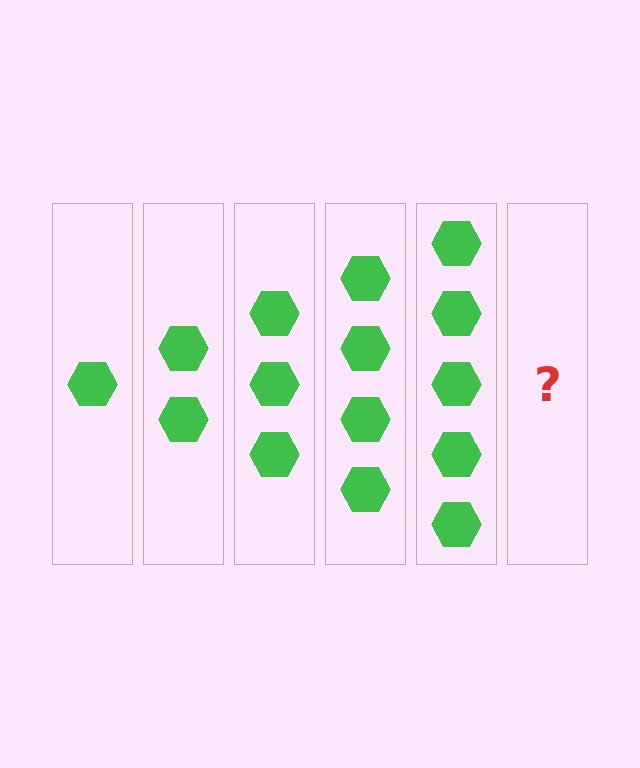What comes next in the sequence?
The next element should be 6 hexagons.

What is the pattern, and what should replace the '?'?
The pattern is that each step adds one more hexagon. The '?' should be 6 hexagons.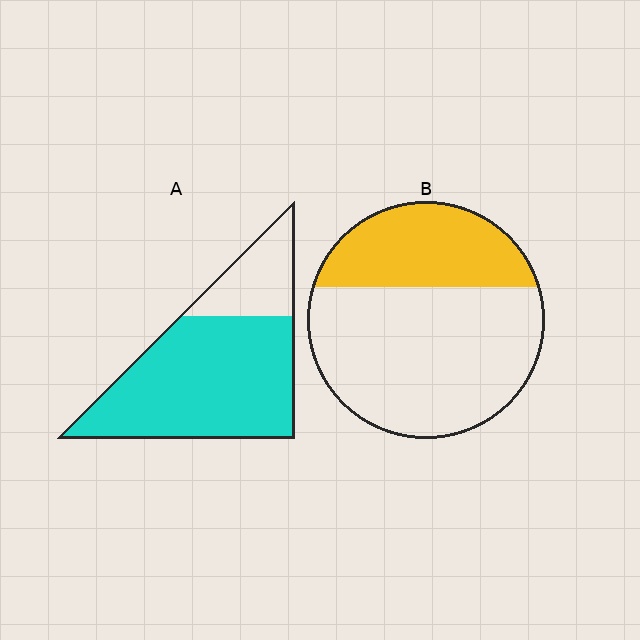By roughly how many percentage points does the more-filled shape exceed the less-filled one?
By roughly 45 percentage points (A over B).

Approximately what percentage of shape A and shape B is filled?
A is approximately 75% and B is approximately 35%.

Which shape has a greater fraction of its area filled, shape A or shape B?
Shape A.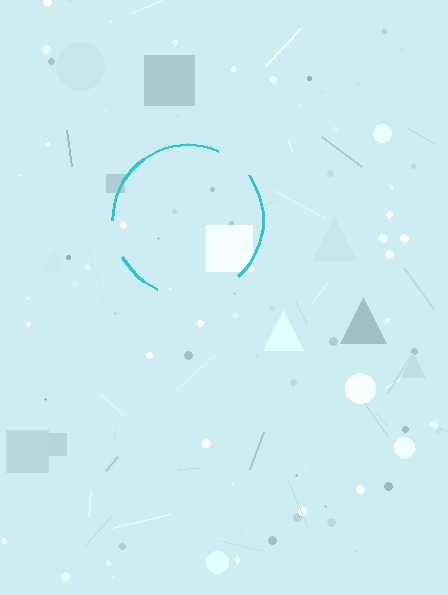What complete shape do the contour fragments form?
The contour fragments form a circle.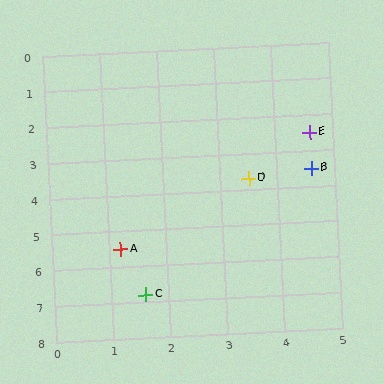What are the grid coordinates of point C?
Point C is at approximately (1.6, 6.8).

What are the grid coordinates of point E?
Point E is at approximately (4.6, 2.5).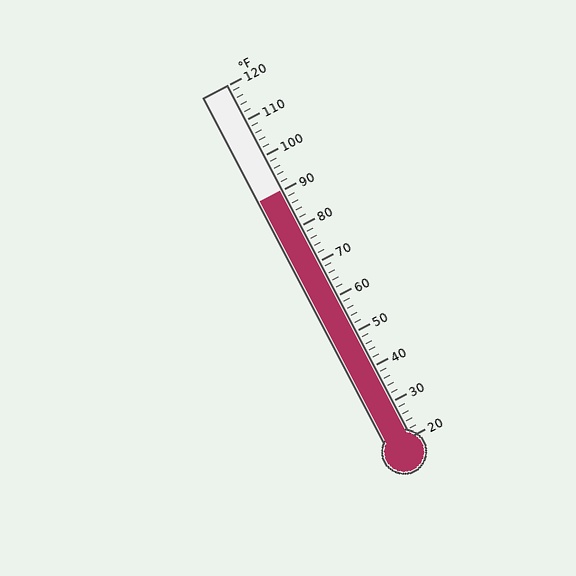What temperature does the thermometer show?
The thermometer shows approximately 90°F.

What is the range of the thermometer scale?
The thermometer scale ranges from 20°F to 120°F.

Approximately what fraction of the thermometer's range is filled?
The thermometer is filled to approximately 70% of its range.